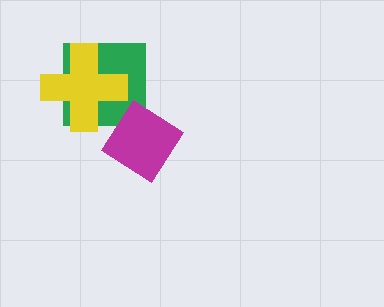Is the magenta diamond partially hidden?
No, no other shape covers it.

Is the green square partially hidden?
Yes, it is partially covered by another shape.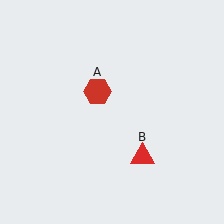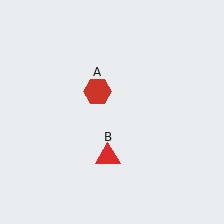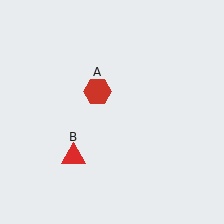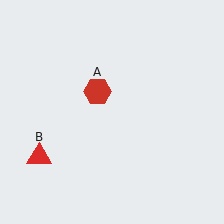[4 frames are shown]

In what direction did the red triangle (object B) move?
The red triangle (object B) moved left.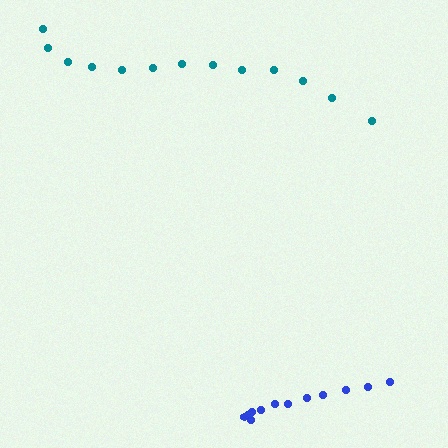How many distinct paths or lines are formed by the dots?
There are 2 distinct paths.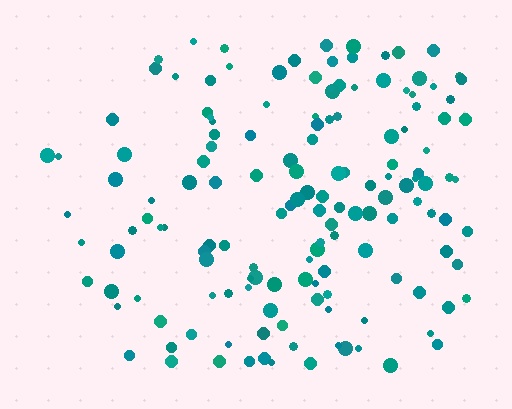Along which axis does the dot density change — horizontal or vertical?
Horizontal.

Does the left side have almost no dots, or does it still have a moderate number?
Still a moderate number, just noticeably fewer than the right.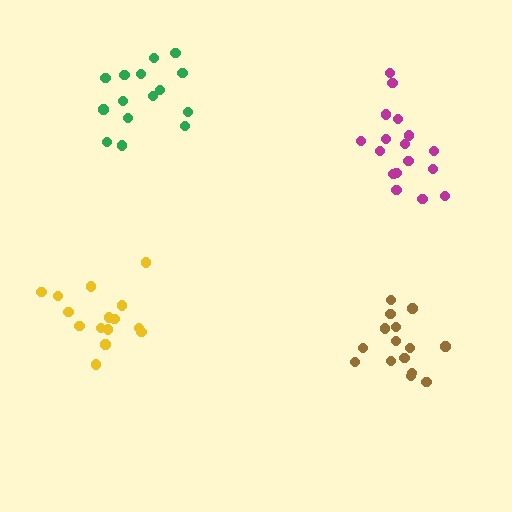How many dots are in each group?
Group 1: 15 dots, Group 2: 15 dots, Group 3: 17 dots, Group 4: 15 dots (62 total).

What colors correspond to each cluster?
The clusters are colored: yellow, green, magenta, brown.